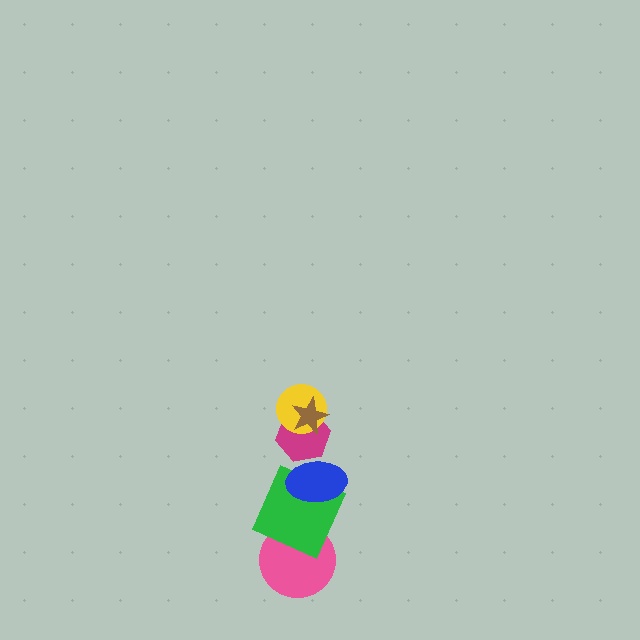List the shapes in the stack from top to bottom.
From top to bottom: the brown star, the yellow circle, the magenta hexagon, the blue ellipse, the green square, the pink circle.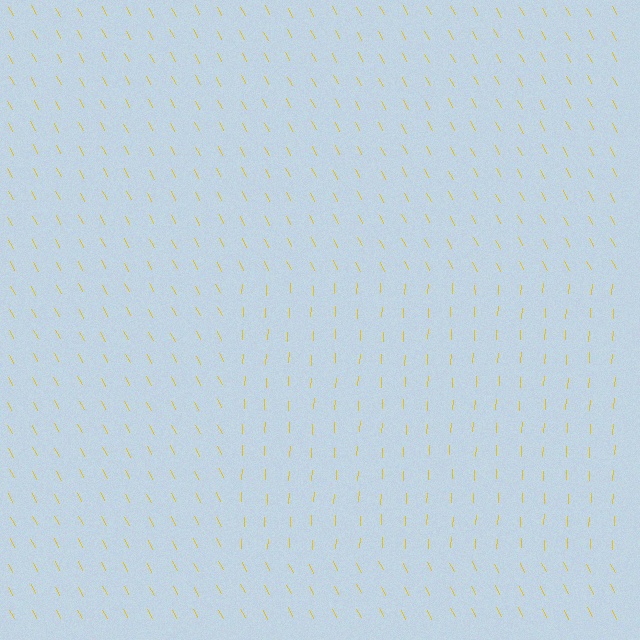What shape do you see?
I see a rectangle.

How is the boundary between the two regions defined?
The boundary is defined purely by a change in line orientation (approximately 30 degrees difference). All lines are the same color and thickness.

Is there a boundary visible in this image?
Yes, there is a texture boundary formed by a change in line orientation.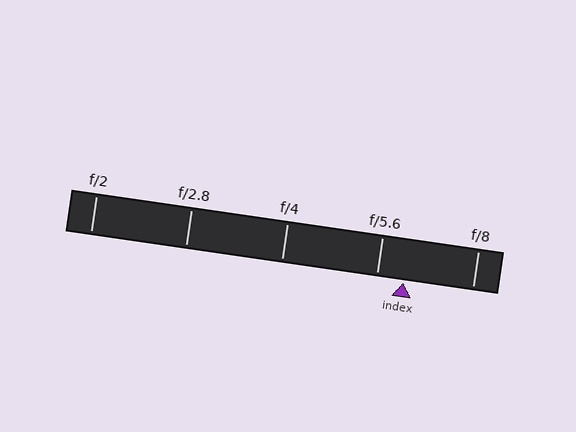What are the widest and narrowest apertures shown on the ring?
The widest aperture shown is f/2 and the narrowest is f/8.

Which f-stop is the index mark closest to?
The index mark is closest to f/5.6.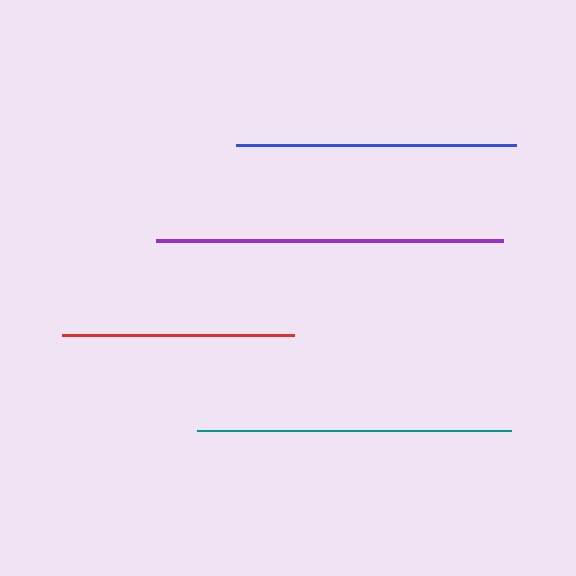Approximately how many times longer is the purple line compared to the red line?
The purple line is approximately 1.5 times the length of the red line.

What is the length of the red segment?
The red segment is approximately 232 pixels long.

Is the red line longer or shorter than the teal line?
The teal line is longer than the red line.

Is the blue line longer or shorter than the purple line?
The purple line is longer than the blue line.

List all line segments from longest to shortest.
From longest to shortest: purple, teal, blue, red.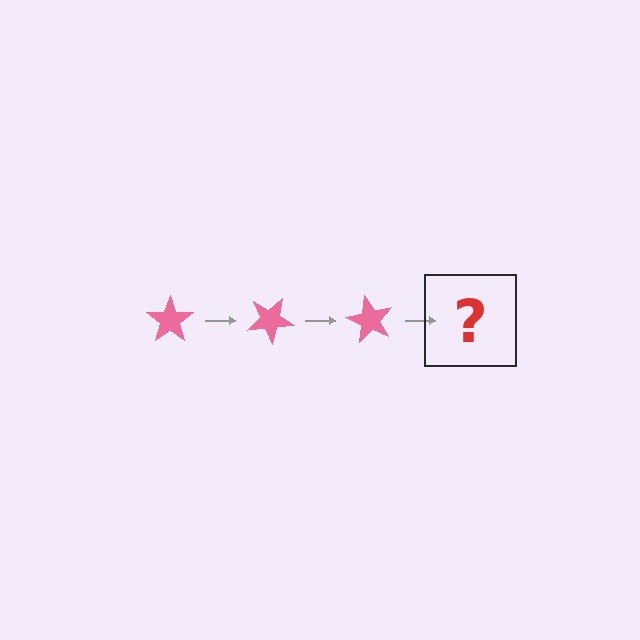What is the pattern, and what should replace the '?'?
The pattern is that the star rotates 30 degrees each step. The '?' should be a pink star rotated 90 degrees.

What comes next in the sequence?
The next element should be a pink star rotated 90 degrees.